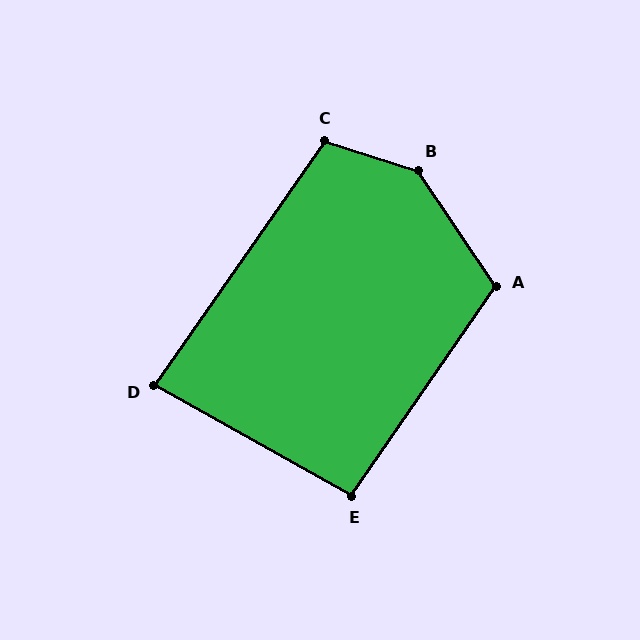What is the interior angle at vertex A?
Approximately 112 degrees (obtuse).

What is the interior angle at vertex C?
Approximately 108 degrees (obtuse).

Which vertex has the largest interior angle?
B, at approximately 141 degrees.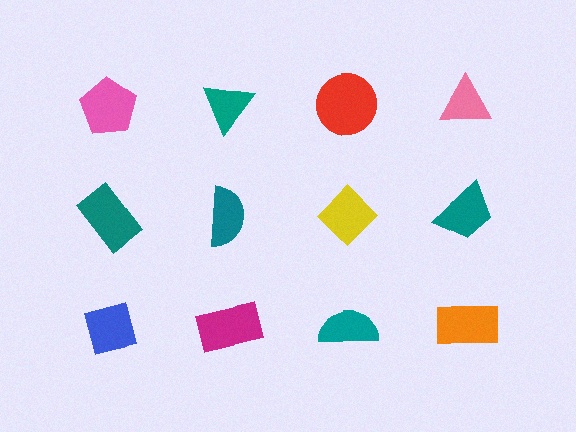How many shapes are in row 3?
4 shapes.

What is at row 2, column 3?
A yellow diamond.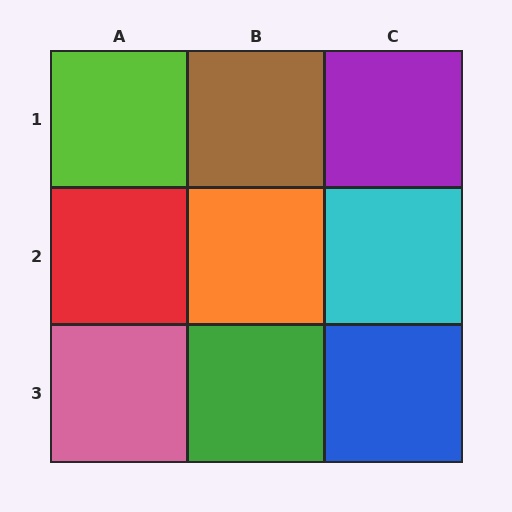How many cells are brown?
1 cell is brown.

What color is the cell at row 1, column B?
Brown.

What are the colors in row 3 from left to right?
Pink, green, blue.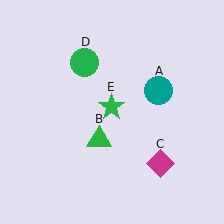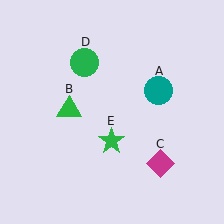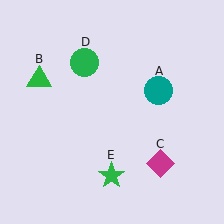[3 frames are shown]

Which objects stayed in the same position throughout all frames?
Teal circle (object A) and magenta diamond (object C) and green circle (object D) remained stationary.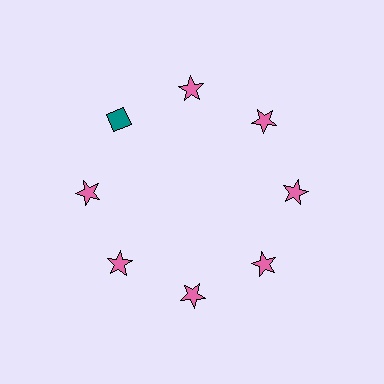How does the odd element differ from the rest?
It differs in both color (teal instead of pink) and shape (diamond instead of star).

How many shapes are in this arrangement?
There are 8 shapes arranged in a ring pattern.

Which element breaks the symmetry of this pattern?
The teal diamond at roughly the 10 o'clock position breaks the symmetry. All other shapes are pink stars.